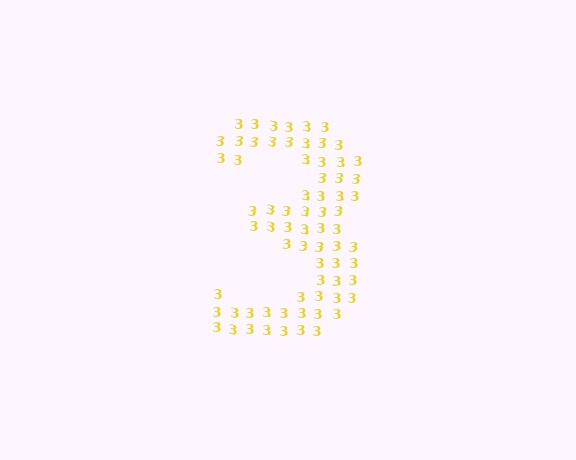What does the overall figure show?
The overall figure shows the digit 3.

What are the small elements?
The small elements are digit 3's.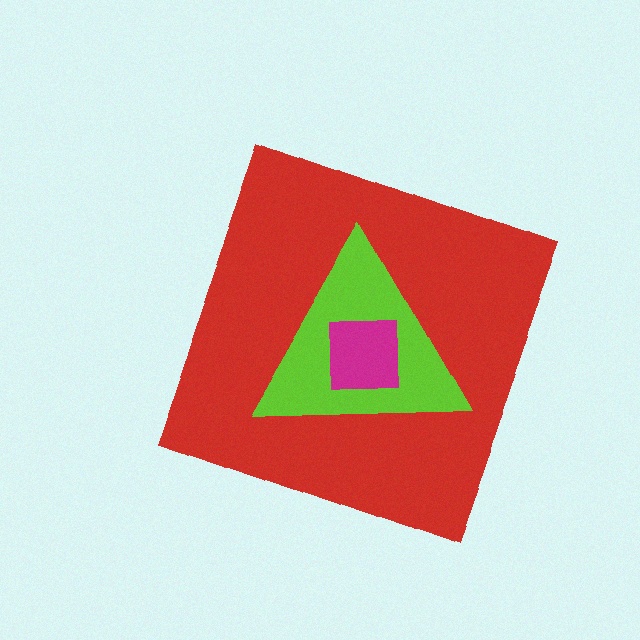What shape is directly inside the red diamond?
The lime triangle.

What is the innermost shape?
The magenta square.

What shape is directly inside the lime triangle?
The magenta square.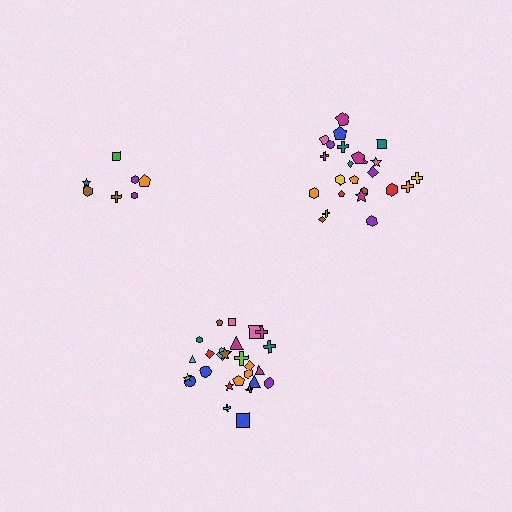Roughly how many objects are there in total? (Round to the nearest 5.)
Roughly 55 objects in total.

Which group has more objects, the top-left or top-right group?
The top-right group.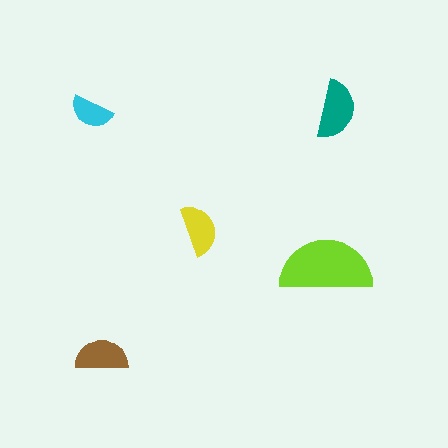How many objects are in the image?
There are 5 objects in the image.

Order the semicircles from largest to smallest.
the lime one, the teal one, the brown one, the yellow one, the cyan one.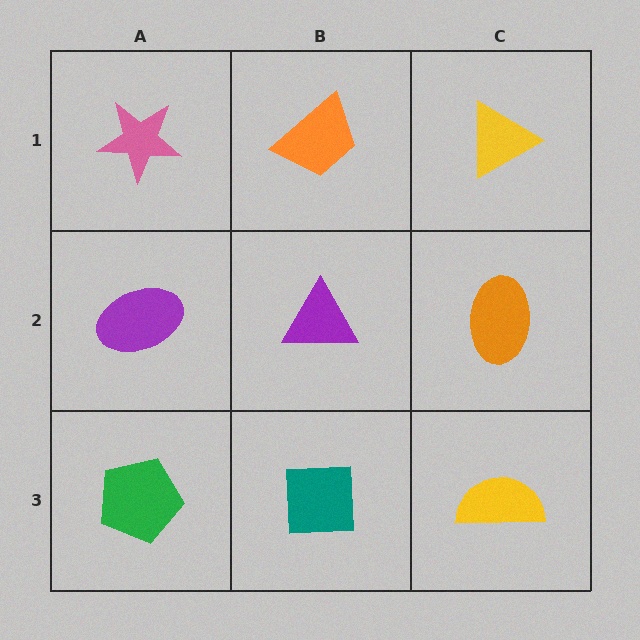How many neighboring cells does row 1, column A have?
2.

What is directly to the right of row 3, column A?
A teal square.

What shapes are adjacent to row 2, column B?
An orange trapezoid (row 1, column B), a teal square (row 3, column B), a purple ellipse (row 2, column A), an orange ellipse (row 2, column C).